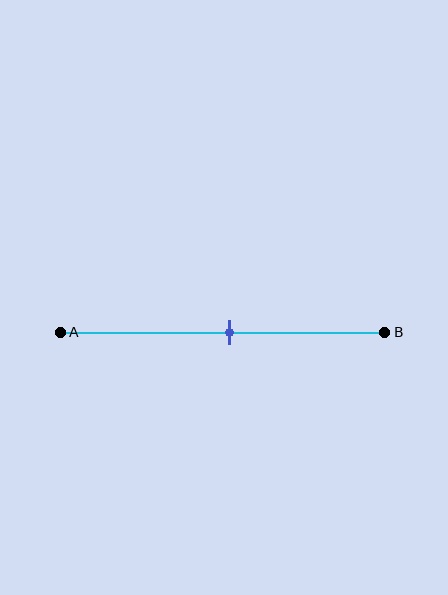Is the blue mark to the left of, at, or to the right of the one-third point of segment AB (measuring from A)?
The blue mark is to the right of the one-third point of segment AB.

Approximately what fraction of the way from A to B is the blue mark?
The blue mark is approximately 50% of the way from A to B.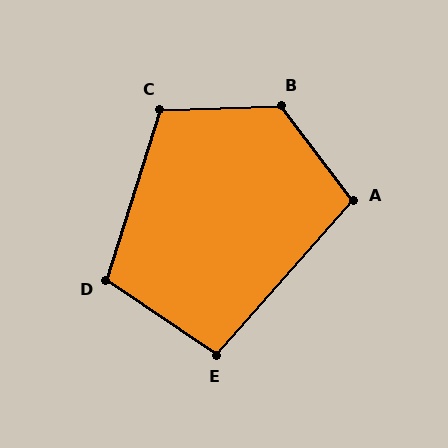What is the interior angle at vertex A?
Approximately 101 degrees (obtuse).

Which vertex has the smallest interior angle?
E, at approximately 98 degrees.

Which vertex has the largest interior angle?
B, at approximately 126 degrees.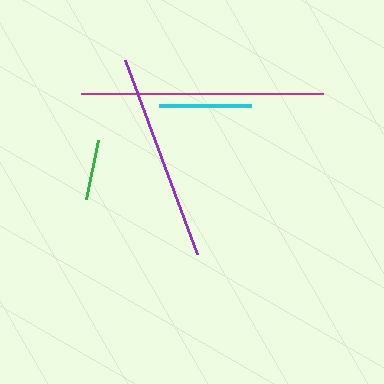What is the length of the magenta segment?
The magenta segment is approximately 242 pixels long.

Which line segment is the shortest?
The green line is the shortest at approximately 60 pixels.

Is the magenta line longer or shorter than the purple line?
The magenta line is longer than the purple line.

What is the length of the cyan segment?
The cyan segment is approximately 91 pixels long.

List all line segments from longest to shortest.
From longest to shortest: magenta, purple, cyan, green.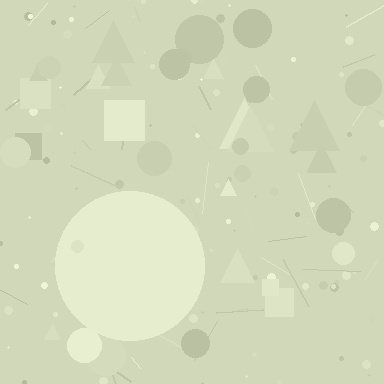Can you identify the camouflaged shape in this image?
The camouflaged shape is a circle.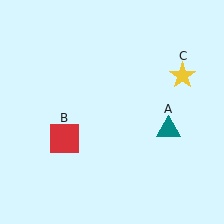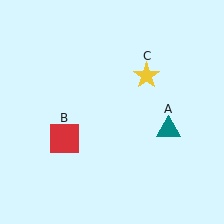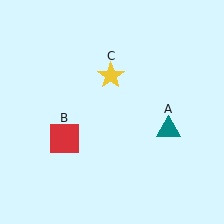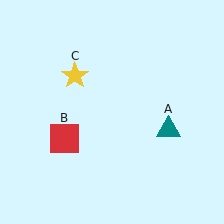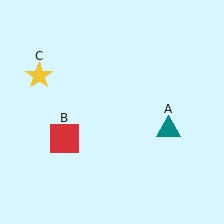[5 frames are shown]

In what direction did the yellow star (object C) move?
The yellow star (object C) moved left.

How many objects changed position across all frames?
1 object changed position: yellow star (object C).